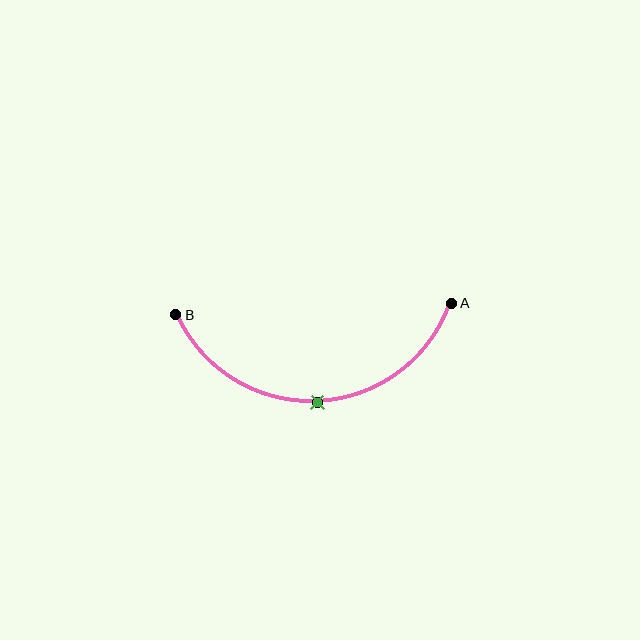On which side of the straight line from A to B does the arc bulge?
The arc bulges below the straight line connecting A and B.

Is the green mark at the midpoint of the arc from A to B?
Yes. The green mark lies on the arc at equal arc-length from both A and B — it is the arc midpoint.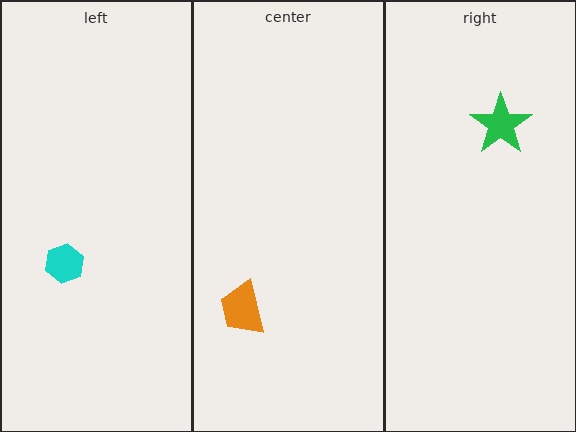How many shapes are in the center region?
1.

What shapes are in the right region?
The green star.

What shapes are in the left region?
The cyan hexagon.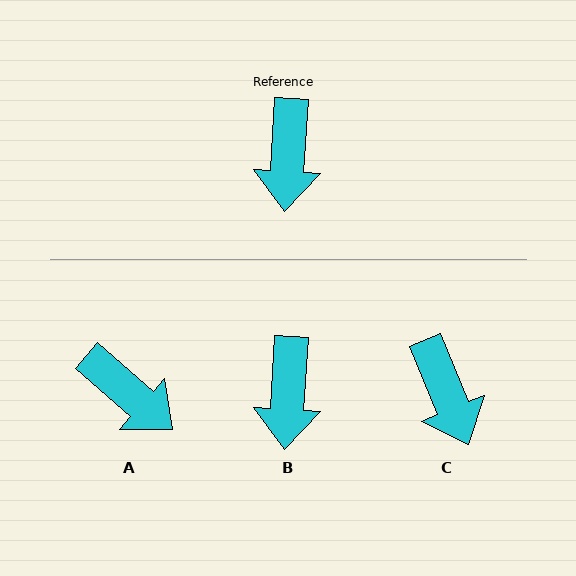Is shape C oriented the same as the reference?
No, it is off by about 26 degrees.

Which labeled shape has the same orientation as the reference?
B.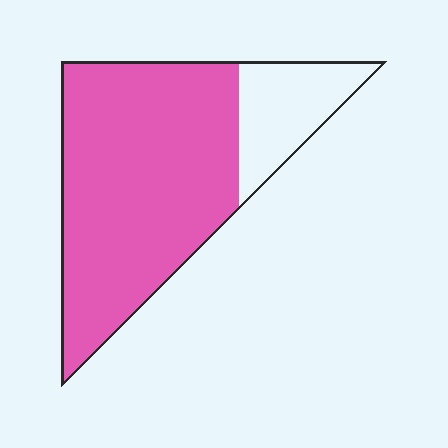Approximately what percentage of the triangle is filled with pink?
Approximately 80%.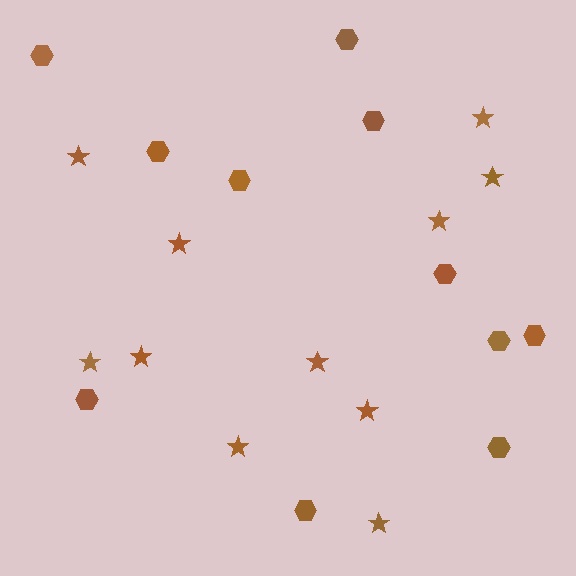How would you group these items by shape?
There are 2 groups: one group of stars (11) and one group of hexagons (11).